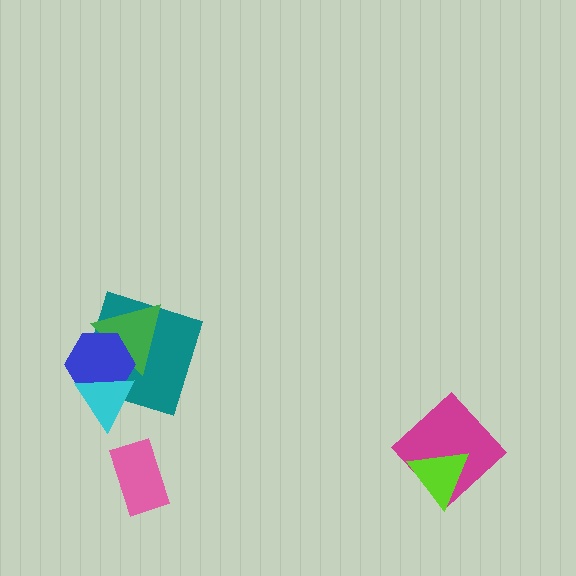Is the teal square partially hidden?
Yes, it is partially covered by another shape.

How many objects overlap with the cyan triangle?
2 objects overlap with the cyan triangle.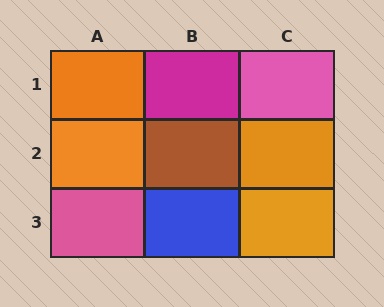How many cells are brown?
1 cell is brown.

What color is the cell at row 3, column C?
Orange.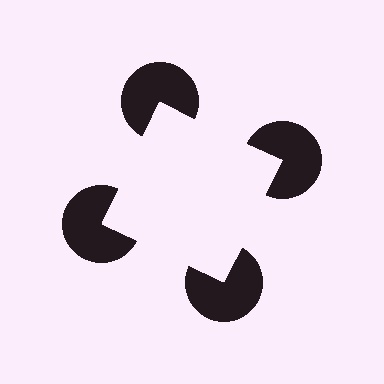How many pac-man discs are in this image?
There are 4 — one at each vertex of the illusory square.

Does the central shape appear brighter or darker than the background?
It typically appears slightly brighter than the background, even though no actual brightness change is drawn.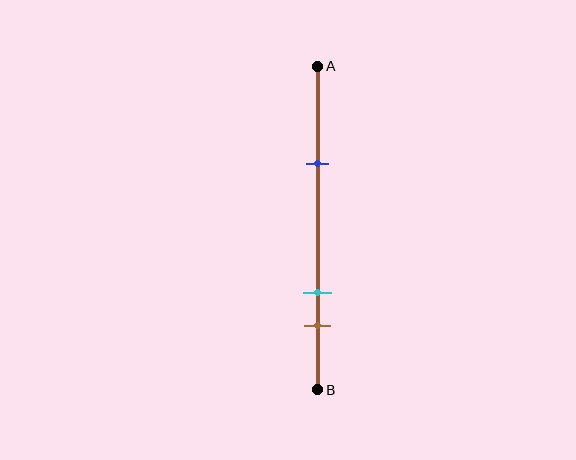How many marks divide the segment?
There are 3 marks dividing the segment.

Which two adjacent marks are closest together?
The cyan and brown marks are the closest adjacent pair.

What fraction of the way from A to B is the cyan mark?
The cyan mark is approximately 70% (0.7) of the way from A to B.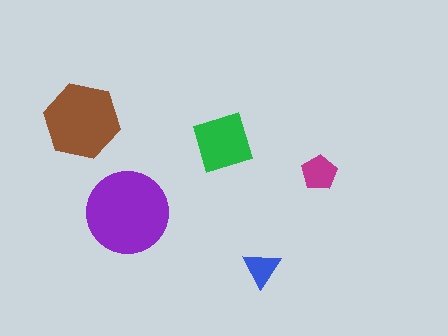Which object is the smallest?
The blue triangle.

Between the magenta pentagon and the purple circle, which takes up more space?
The purple circle.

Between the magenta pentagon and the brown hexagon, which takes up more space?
The brown hexagon.